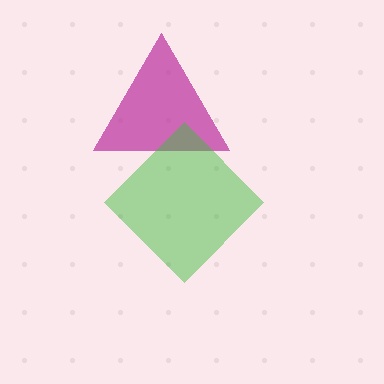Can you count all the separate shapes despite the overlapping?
Yes, there are 2 separate shapes.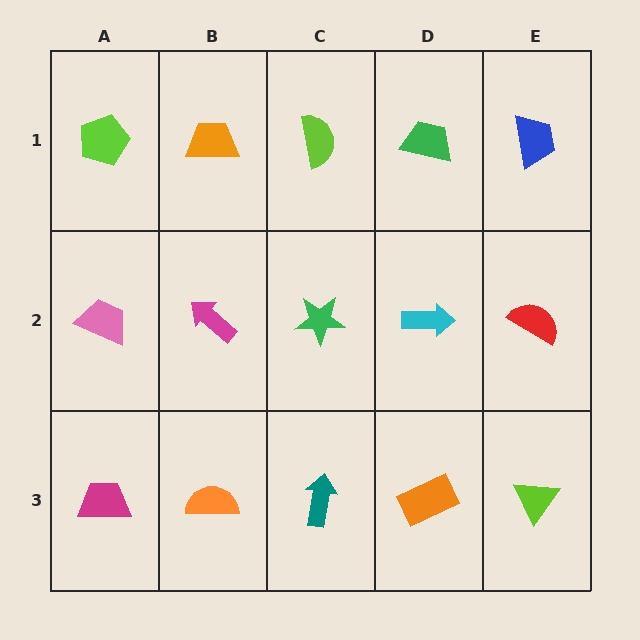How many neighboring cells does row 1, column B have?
3.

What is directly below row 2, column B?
An orange semicircle.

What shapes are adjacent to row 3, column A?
A pink trapezoid (row 2, column A), an orange semicircle (row 3, column B).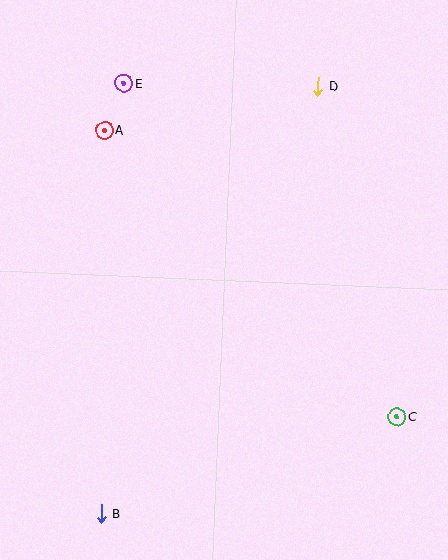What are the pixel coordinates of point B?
Point B is at (101, 513).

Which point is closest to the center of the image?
Point A at (104, 130) is closest to the center.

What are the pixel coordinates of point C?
Point C is at (397, 417).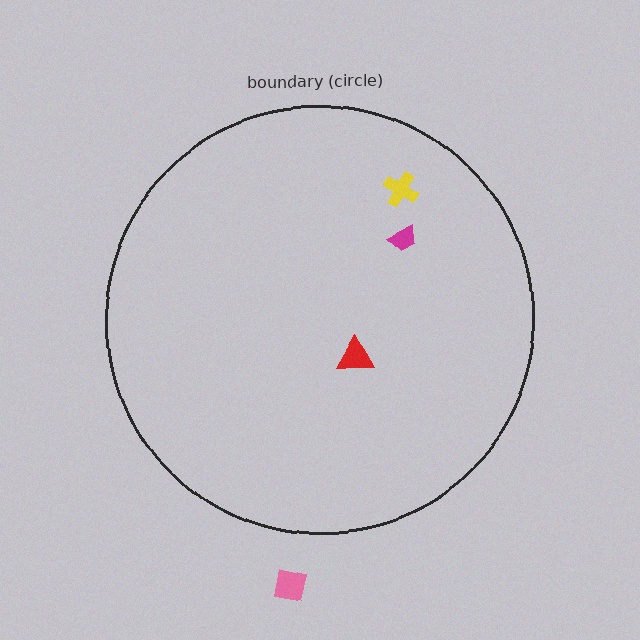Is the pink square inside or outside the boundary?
Outside.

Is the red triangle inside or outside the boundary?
Inside.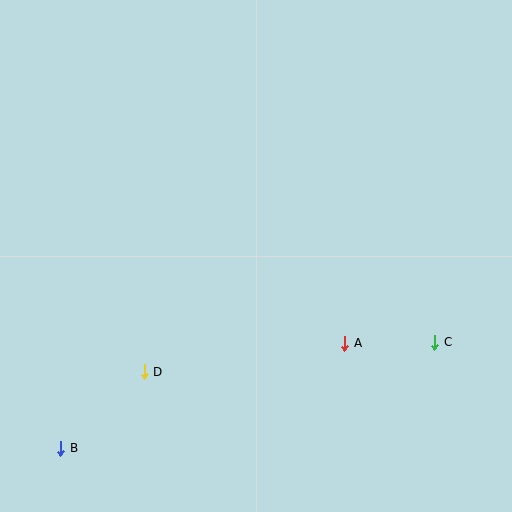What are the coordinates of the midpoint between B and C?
The midpoint between B and C is at (248, 395).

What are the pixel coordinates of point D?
Point D is at (144, 372).